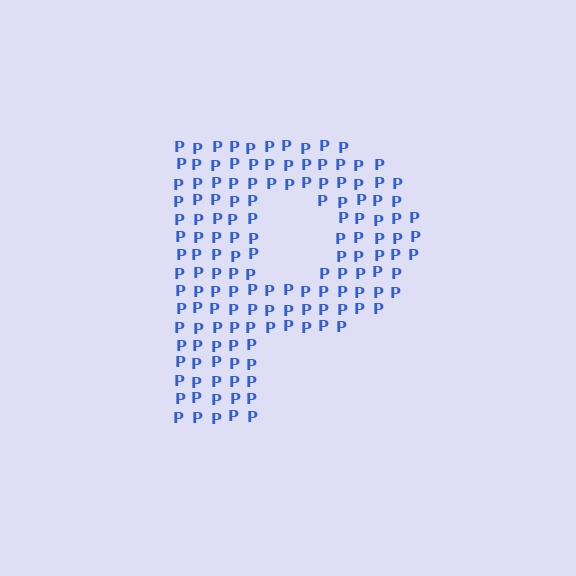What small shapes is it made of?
It is made of small letter P's.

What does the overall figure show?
The overall figure shows the letter P.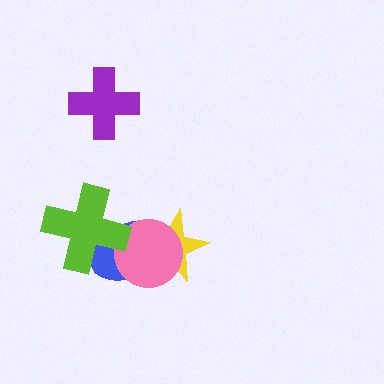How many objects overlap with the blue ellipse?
3 objects overlap with the blue ellipse.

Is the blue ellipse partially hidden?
Yes, it is partially covered by another shape.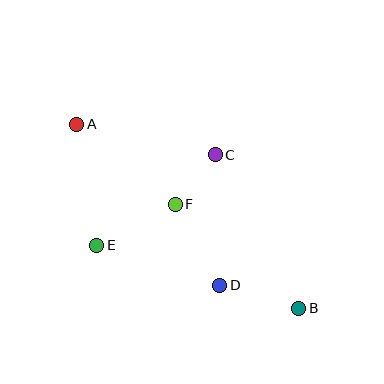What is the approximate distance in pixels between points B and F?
The distance between B and F is approximately 162 pixels.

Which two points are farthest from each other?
Points A and B are farthest from each other.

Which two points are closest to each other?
Points C and F are closest to each other.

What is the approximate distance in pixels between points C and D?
The distance between C and D is approximately 131 pixels.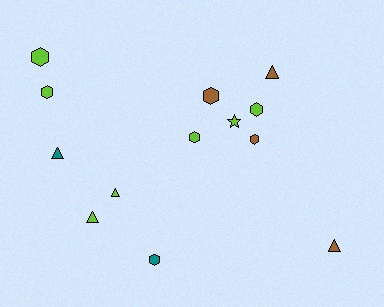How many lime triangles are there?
There are 2 lime triangles.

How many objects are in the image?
There are 13 objects.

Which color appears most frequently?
Lime, with 7 objects.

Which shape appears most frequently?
Hexagon, with 7 objects.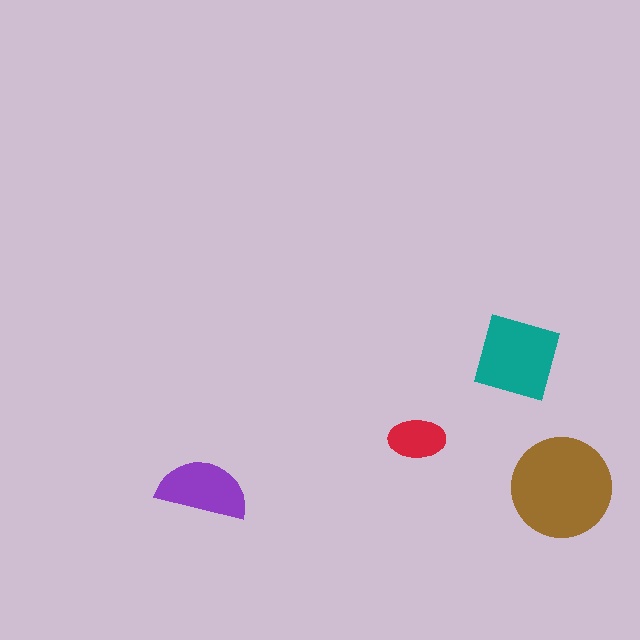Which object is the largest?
The brown circle.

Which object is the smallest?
The red ellipse.